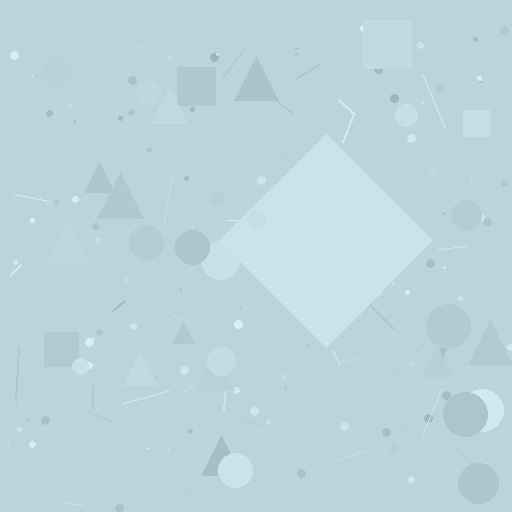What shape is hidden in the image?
A diamond is hidden in the image.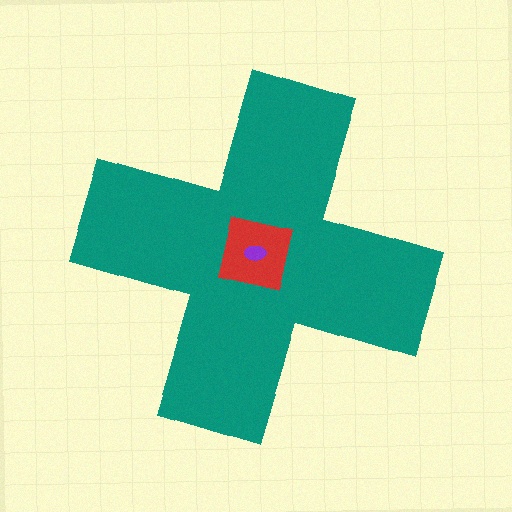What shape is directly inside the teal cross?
The red square.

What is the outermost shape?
The teal cross.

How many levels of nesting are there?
3.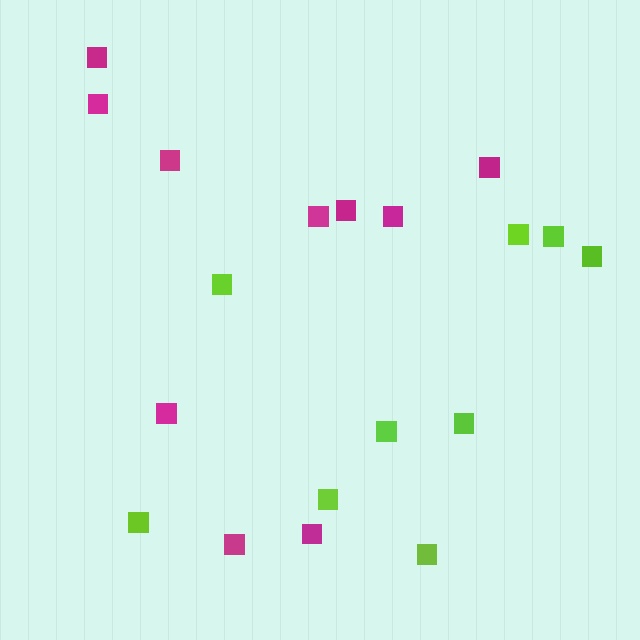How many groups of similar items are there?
There are 2 groups: one group of lime squares (9) and one group of magenta squares (10).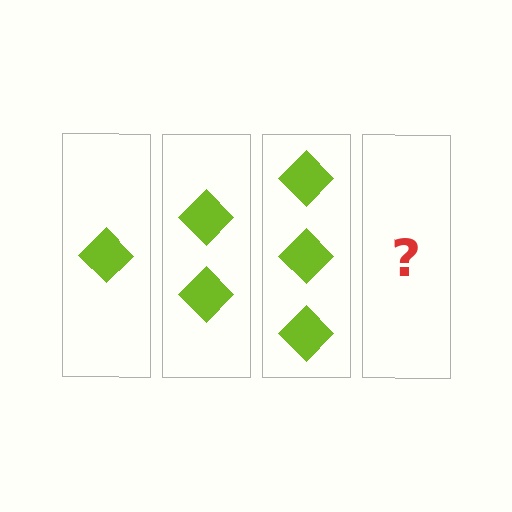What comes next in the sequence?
The next element should be 4 diamonds.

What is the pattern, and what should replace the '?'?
The pattern is that each step adds one more diamond. The '?' should be 4 diamonds.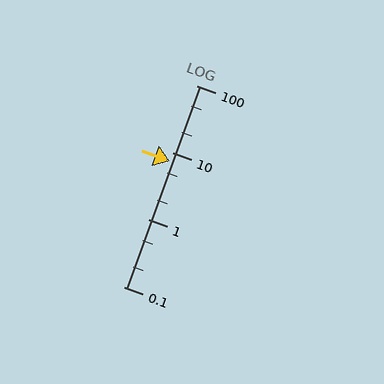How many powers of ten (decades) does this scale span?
The scale spans 3 decades, from 0.1 to 100.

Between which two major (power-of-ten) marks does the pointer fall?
The pointer is between 1 and 10.